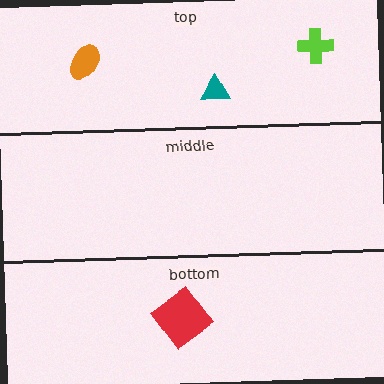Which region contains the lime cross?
The top region.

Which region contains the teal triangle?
The top region.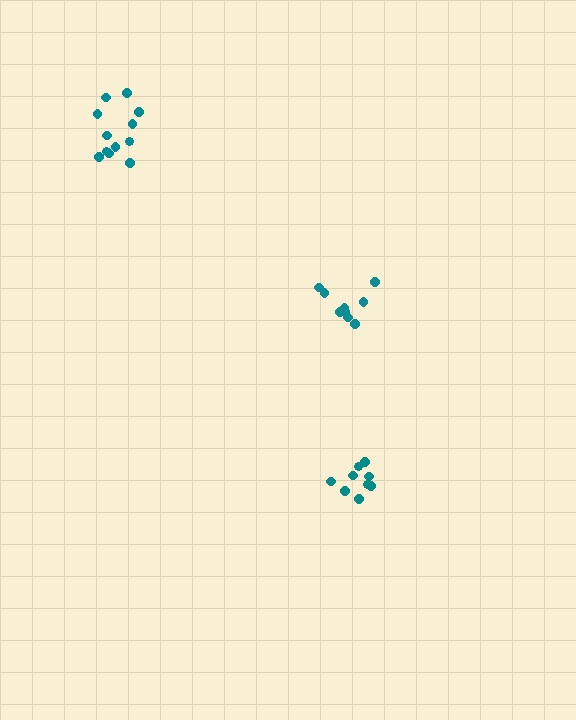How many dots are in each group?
Group 1: 12 dots, Group 2: 9 dots, Group 3: 9 dots (30 total).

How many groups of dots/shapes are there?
There are 3 groups.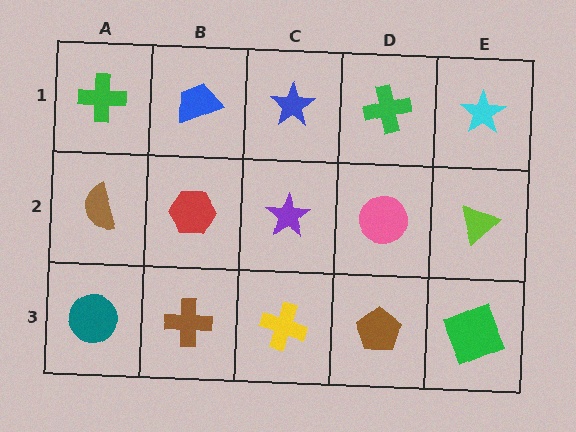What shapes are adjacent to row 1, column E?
A lime triangle (row 2, column E), a green cross (row 1, column D).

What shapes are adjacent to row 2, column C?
A blue star (row 1, column C), a yellow cross (row 3, column C), a red hexagon (row 2, column B), a pink circle (row 2, column D).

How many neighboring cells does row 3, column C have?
3.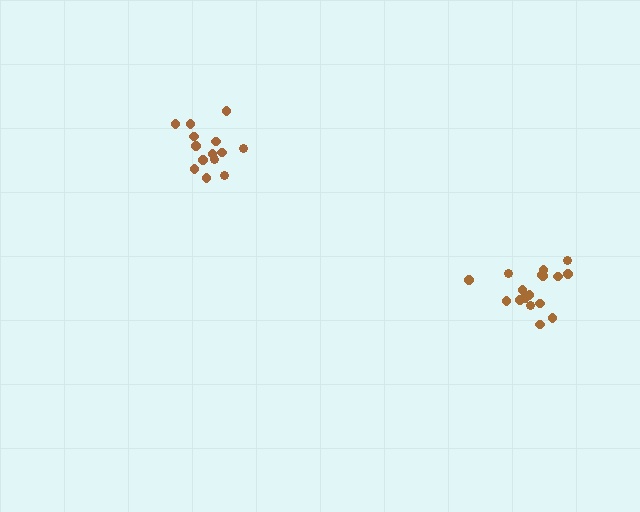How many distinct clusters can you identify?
There are 2 distinct clusters.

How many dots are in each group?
Group 1: 14 dots, Group 2: 17 dots (31 total).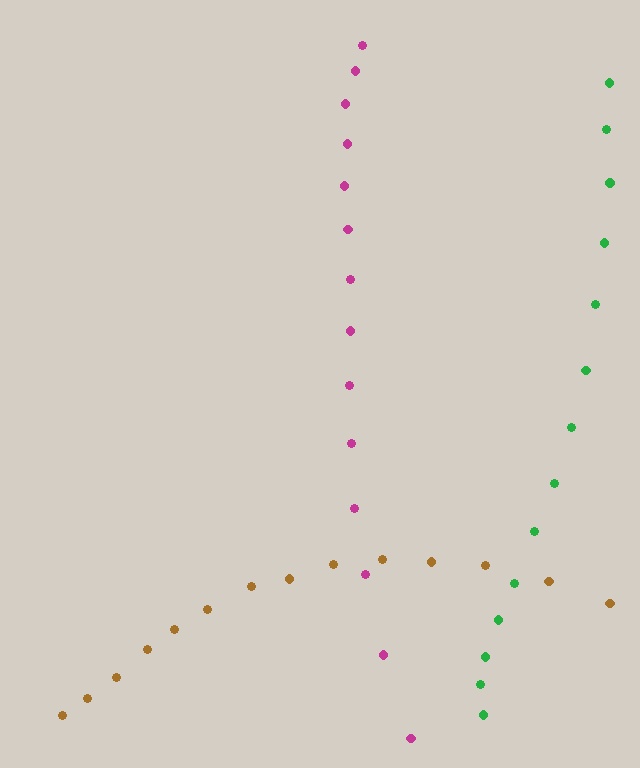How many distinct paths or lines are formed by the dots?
There are 3 distinct paths.